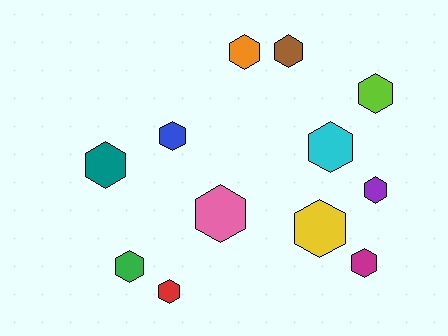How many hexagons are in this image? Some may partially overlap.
There are 12 hexagons.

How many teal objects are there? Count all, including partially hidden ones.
There is 1 teal object.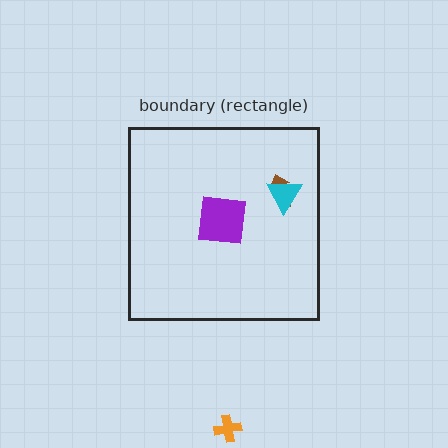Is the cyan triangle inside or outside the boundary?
Inside.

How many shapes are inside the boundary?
3 inside, 1 outside.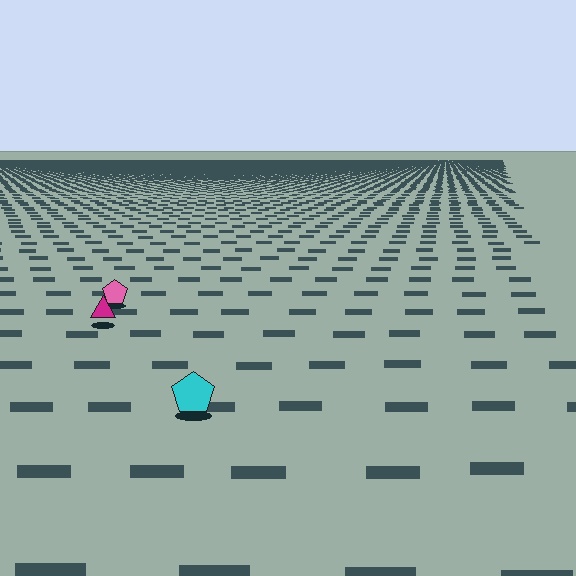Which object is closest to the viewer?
The cyan pentagon is closest. The texture marks near it are larger and more spread out.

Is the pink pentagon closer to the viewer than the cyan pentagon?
No. The cyan pentagon is closer — you can tell from the texture gradient: the ground texture is coarser near it.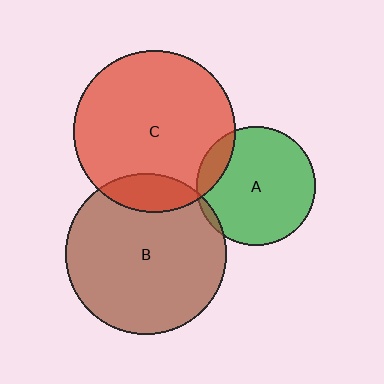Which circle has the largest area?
Circle C (red).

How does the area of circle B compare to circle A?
Approximately 1.8 times.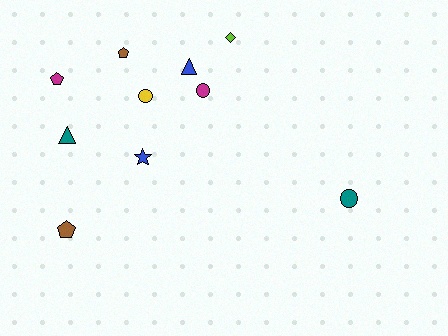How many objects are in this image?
There are 10 objects.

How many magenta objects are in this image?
There are 2 magenta objects.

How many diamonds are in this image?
There is 1 diamond.